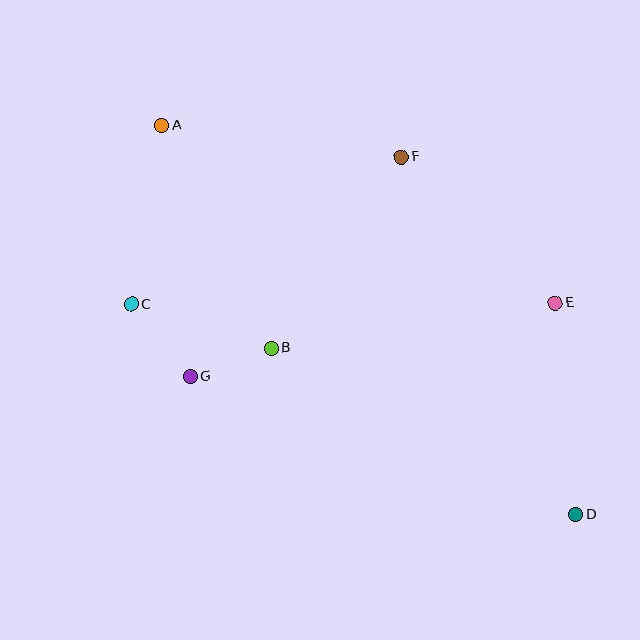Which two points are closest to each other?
Points B and G are closest to each other.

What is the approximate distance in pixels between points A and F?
The distance between A and F is approximately 241 pixels.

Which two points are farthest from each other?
Points A and D are farthest from each other.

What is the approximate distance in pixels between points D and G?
The distance between D and G is approximately 409 pixels.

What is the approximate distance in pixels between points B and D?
The distance between B and D is approximately 346 pixels.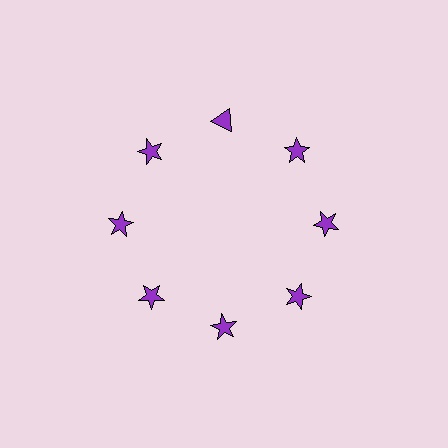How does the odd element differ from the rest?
It has a different shape: triangle instead of star.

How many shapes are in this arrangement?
There are 8 shapes arranged in a ring pattern.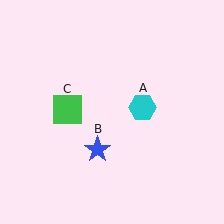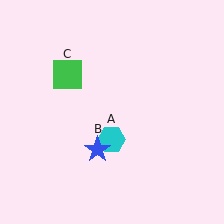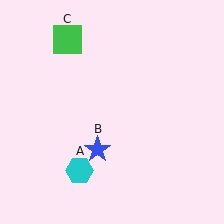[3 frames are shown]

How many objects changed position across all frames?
2 objects changed position: cyan hexagon (object A), green square (object C).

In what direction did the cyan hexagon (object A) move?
The cyan hexagon (object A) moved down and to the left.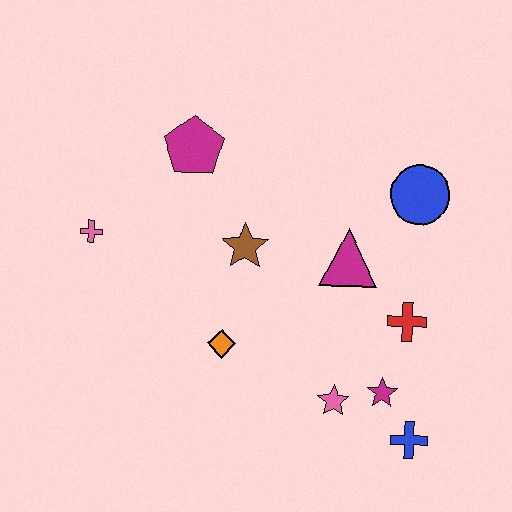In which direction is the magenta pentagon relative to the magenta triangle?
The magenta pentagon is to the left of the magenta triangle.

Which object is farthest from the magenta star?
The pink cross is farthest from the magenta star.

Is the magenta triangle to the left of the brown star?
No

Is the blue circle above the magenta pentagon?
No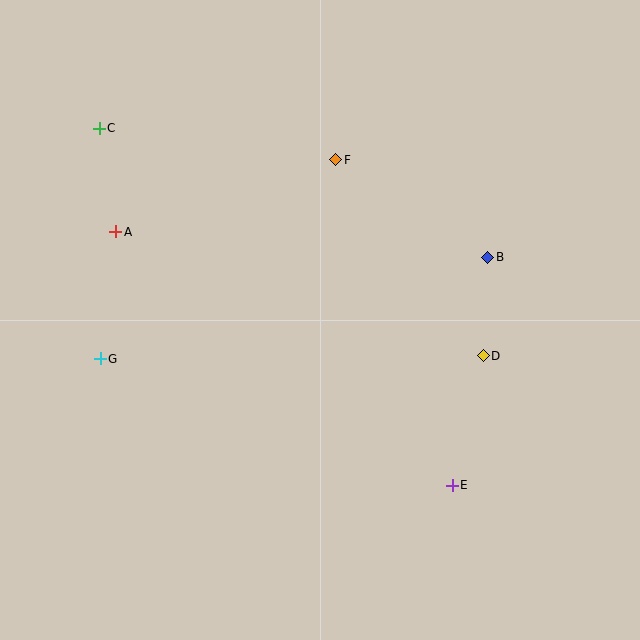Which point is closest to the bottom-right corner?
Point E is closest to the bottom-right corner.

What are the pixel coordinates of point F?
Point F is at (336, 160).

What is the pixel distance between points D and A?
The distance between D and A is 388 pixels.